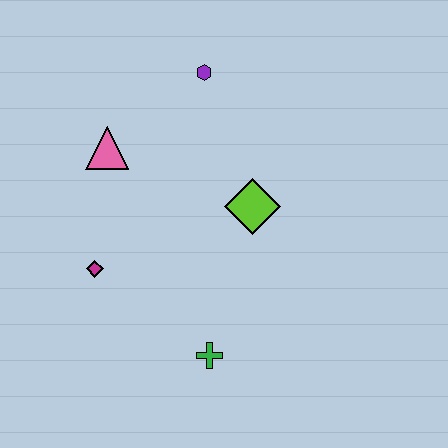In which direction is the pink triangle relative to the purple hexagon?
The pink triangle is to the left of the purple hexagon.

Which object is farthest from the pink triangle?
The green cross is farthest from the pink triangle.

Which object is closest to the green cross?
The magenta diamond is closest to the green cross.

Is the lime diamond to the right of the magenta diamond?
Yes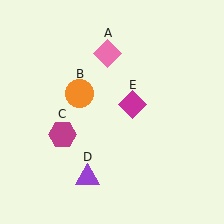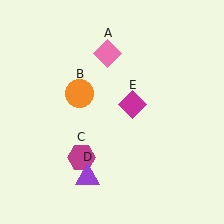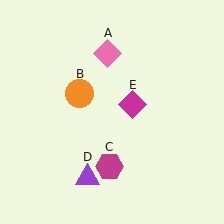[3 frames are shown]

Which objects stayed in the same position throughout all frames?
Pink diamond (object A) and orange circle (object B) and purple triangle (object D) and magenta diamond (object E) remained stationary.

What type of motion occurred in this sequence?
The magenta hexagon (object C) rotated counterclockwise around the center of the scene.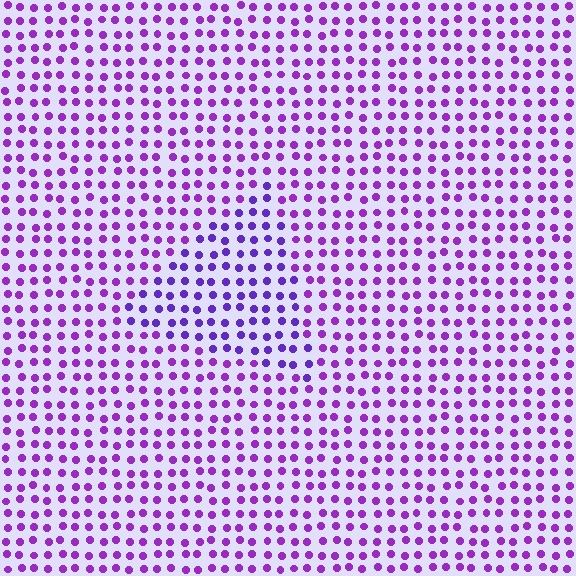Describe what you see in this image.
The image is filled with small purple elements in a uniform arrangement. A triangle-shaped region is visible where the elements are tinted to a slightly different hue, forming a subtle color boundary.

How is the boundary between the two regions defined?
The boundary is defined purely by a slight shift in hue (about 23 degrees). Spacing, size, and orientation are identical on both sides.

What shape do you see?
I see a triangle.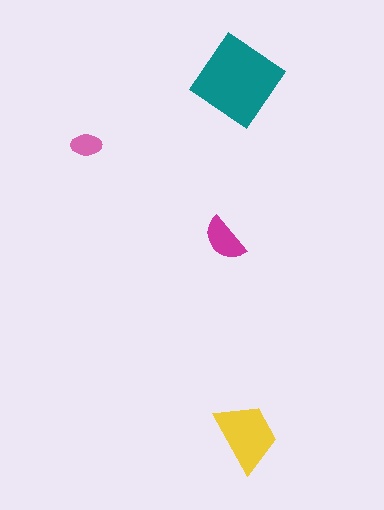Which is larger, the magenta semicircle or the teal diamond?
The teal diamond.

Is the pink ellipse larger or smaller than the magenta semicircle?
Smaller.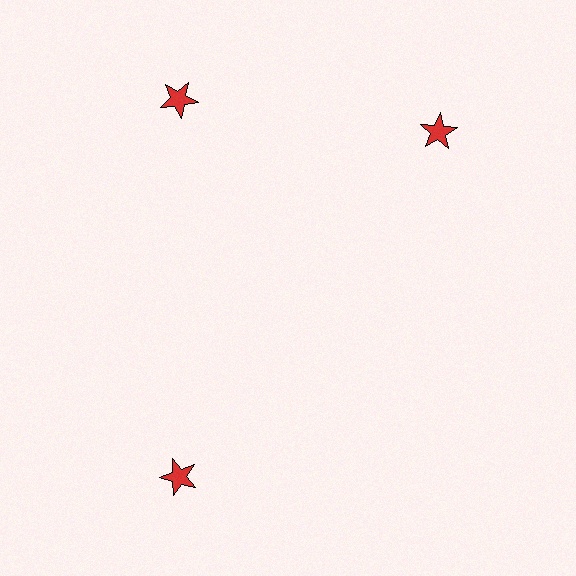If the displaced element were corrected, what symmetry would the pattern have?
It would have 3-fold rotational symmetry — the pattern would map onto itself every 120 degrees.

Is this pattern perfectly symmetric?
No. The 3 red stars are arranged in a ring, but one element near the 3 o'clock position is rotated out of alignment along the ring, breaking the 3-fold rotational symmetry.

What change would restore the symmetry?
The symmetry would be restored by rotating it back into even spacing with its neighbors so that all 3 stars sit at equal angles and equal distance from the center.